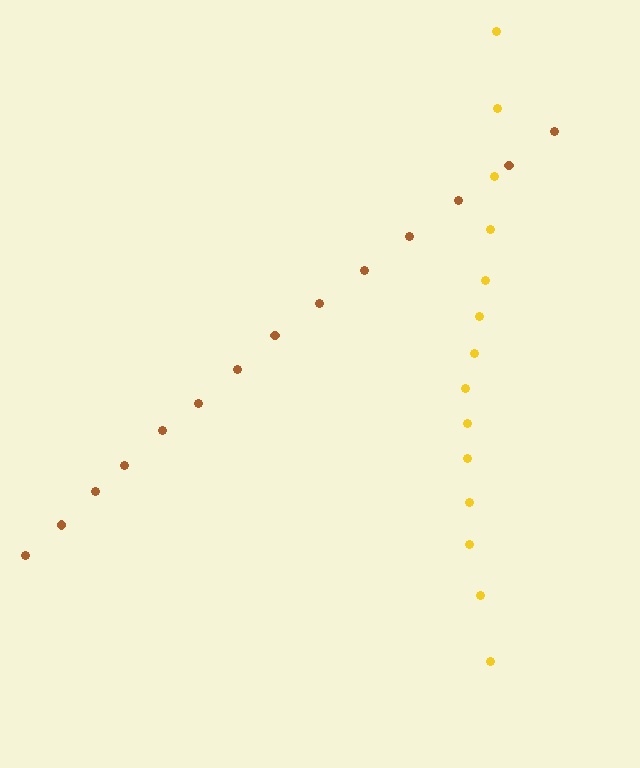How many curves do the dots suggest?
There are 2 distinct paths.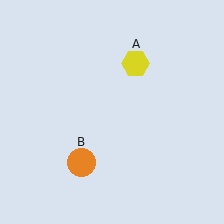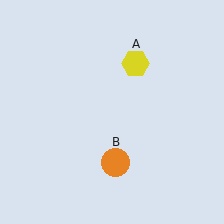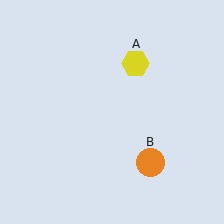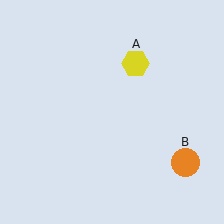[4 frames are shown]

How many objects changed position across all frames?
1 object changed position: orange circle (object B).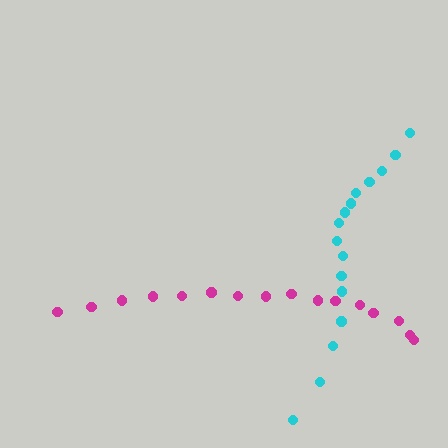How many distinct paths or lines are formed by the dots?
There are 2 distinct paths.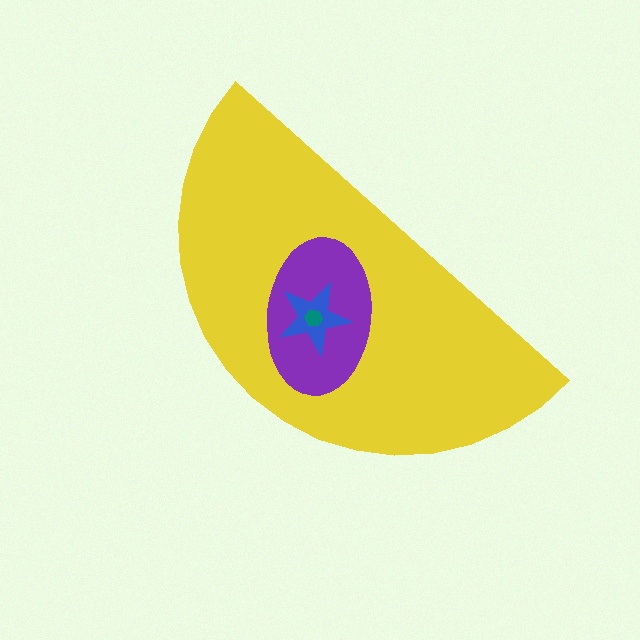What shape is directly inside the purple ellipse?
The blue star.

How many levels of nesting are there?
4.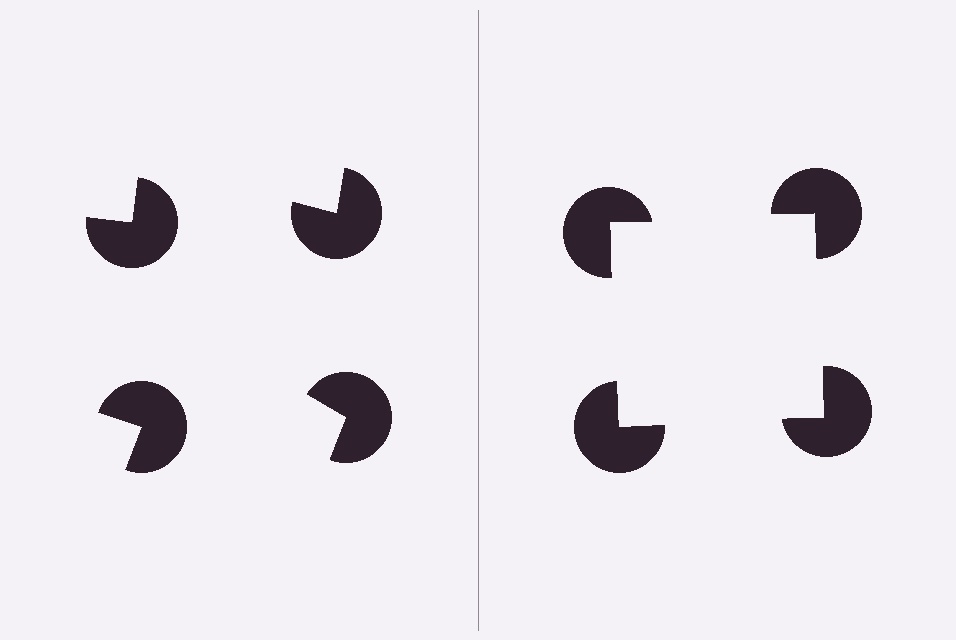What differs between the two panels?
The pac-man discs are positioned identically on both sides; only the wedge orientations differ. On the right they align to a square; on the left they are misaligned.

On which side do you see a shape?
An illusory square appears on the right side. On the left side the wedge cuts are rotated, so no coherent shape forms.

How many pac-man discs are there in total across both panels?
8 — 4 on each side.